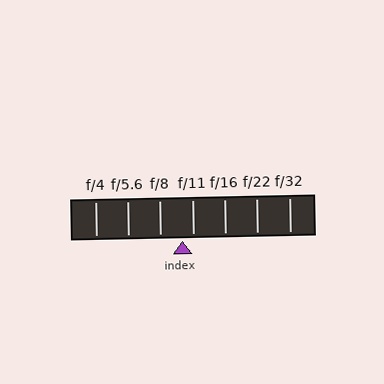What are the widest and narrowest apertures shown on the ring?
The widest aperture shown is f/4 and the narrowest is f/32.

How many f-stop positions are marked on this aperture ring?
There are 7 f-stop positions marked.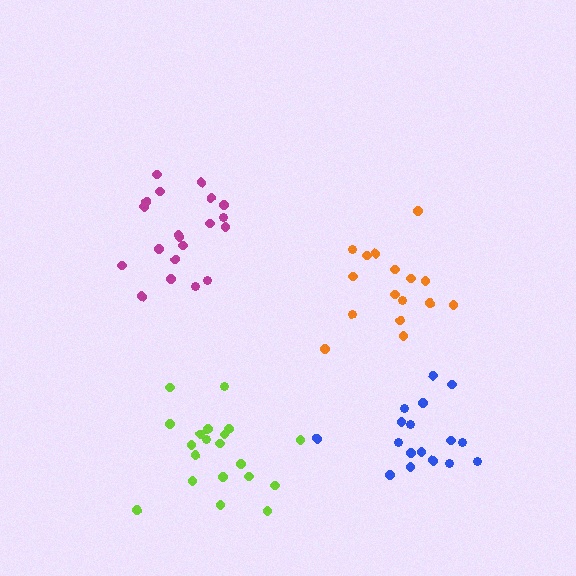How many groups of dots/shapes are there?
There are 4 groups.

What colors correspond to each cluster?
The clusters are colored: magenta, orange, blue, lime.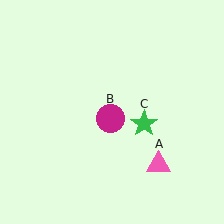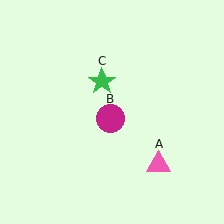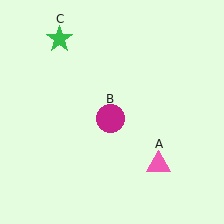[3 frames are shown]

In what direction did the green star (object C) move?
The green star (object C) moved up and to the left.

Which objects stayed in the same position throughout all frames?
Pink triangle (object A) and magenta circle (object B) remained stationary.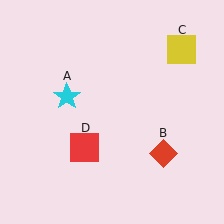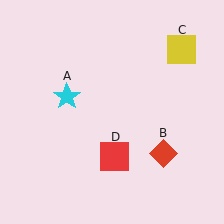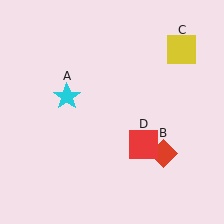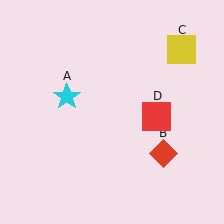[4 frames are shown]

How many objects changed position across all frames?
1 object changed position: red square (object D).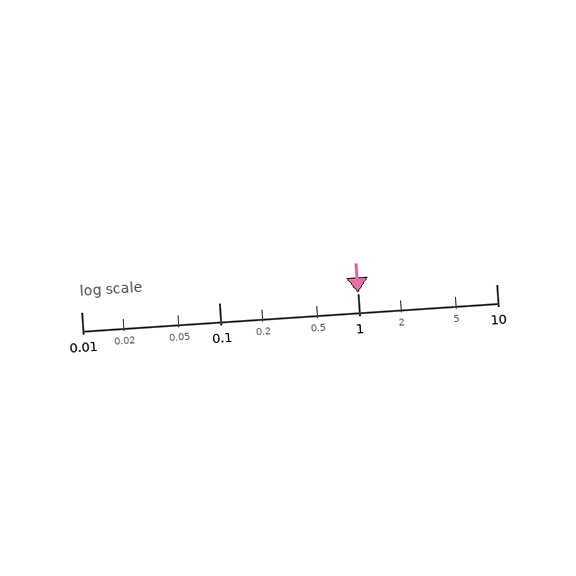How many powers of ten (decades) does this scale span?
The scale spans 3 decades, from 0.01 to 10.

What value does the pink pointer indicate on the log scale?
The pointer indicates approximately 1.